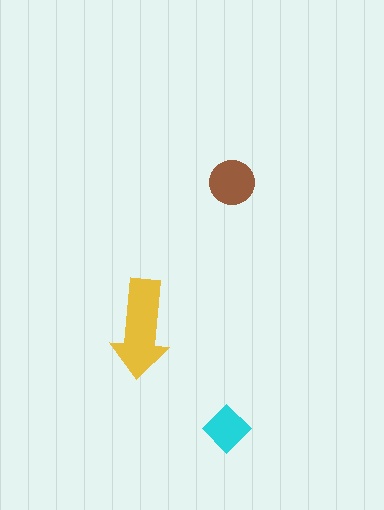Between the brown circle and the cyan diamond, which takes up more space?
The brown circle.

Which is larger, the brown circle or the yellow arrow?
The yellow arrow.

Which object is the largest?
The yellow arrow.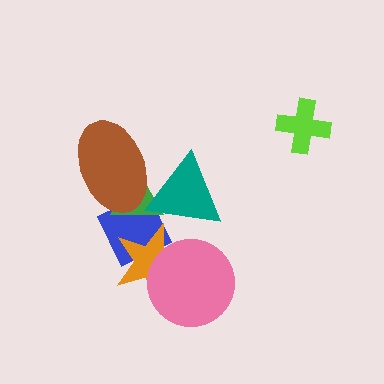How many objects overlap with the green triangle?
3 objects overlap with the green triangle.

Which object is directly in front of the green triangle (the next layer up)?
The teal triangle is directly in front of the green triangle.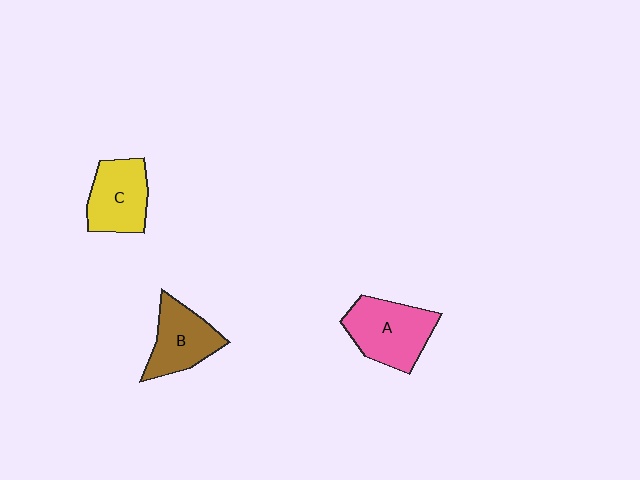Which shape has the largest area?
Shape A (pink).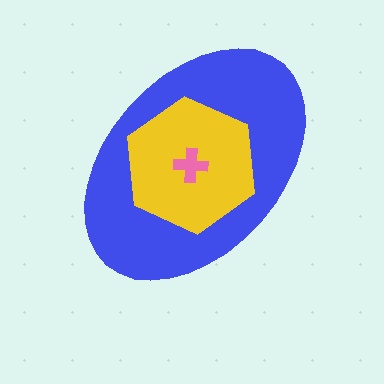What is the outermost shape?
The blue ellipse.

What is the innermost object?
The pink cross.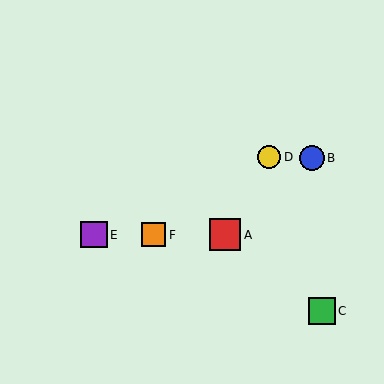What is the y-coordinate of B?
Object B is at y≈158.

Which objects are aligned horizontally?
Objects A, E, F are aligned horizontally.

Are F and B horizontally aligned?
No, F is at y≈235 and B is at y≈158.